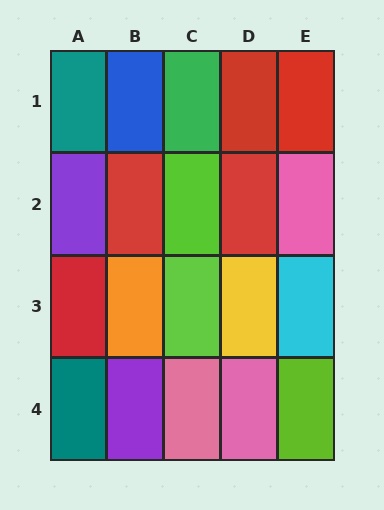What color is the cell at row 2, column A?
Purple.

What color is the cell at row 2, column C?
Lime.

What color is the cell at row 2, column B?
Red.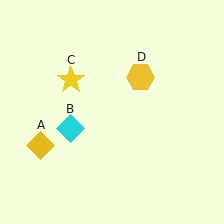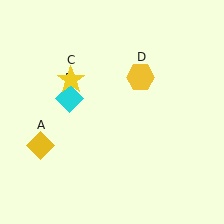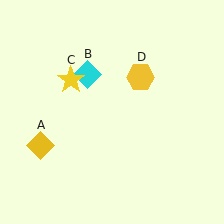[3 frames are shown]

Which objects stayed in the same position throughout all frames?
Yellow diamond (object A) and yellow star (object C) and yellow hexagon (object D) remained stationary.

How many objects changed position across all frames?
1 object changed position: cyan diamond (object B).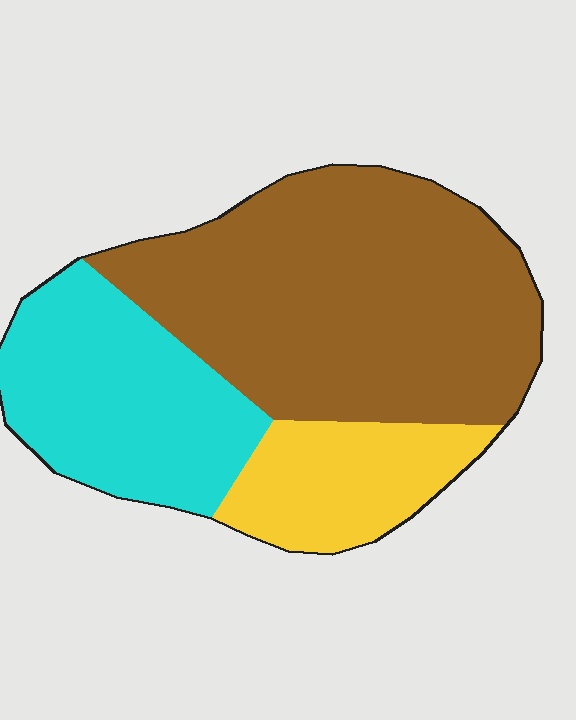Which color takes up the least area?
Yellow, at roughly 15%.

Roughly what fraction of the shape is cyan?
Cyan takes up about one quarter (1/4) of the shape.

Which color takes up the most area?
Brown, at roughly 55%.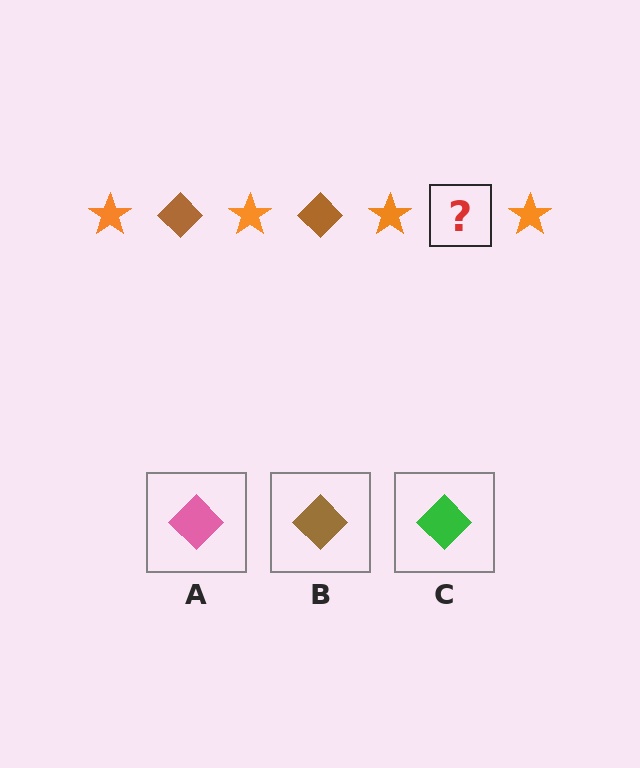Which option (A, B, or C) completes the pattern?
B.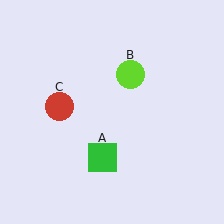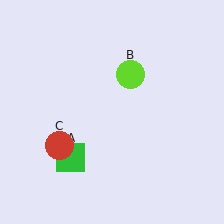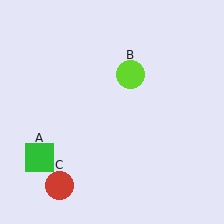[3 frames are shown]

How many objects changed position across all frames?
2 objects changed position: green square (object A), red circle (object C).